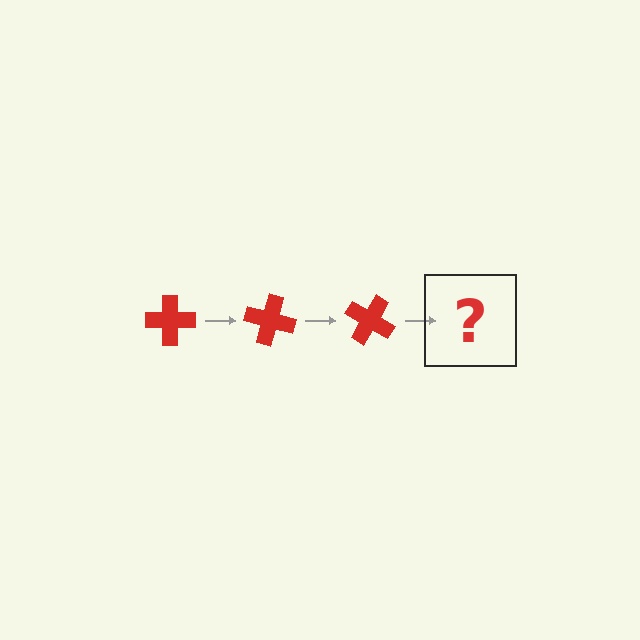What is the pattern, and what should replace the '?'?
The pattern is that the cross rotates 15 degrees each step. The '?' should be a red cross rotated 45 degrees.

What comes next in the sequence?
The next element should be a red cross rotated 45 degrees.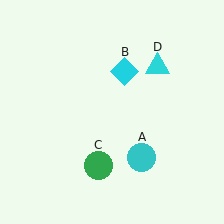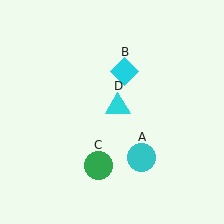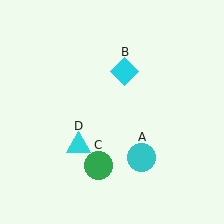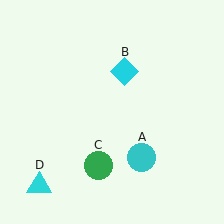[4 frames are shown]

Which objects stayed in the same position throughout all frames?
Cyan circle (object A) and cyan diamond (object B) and green circle (object C) remained stationary.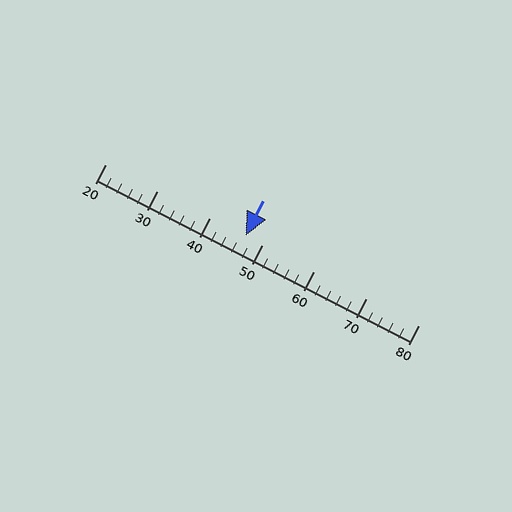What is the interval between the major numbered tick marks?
The major tick marks are spaced 10 units apart.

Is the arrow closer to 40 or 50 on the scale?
The arrow is closer to 50.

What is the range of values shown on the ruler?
The ruler shows values from 20 to 80.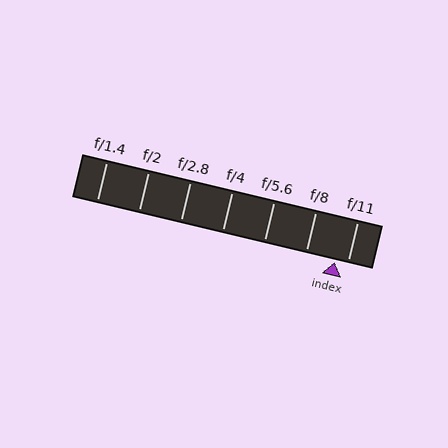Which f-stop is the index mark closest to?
The index mark is closest to f/11.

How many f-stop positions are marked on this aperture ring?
There are 7 f-stop positions marked.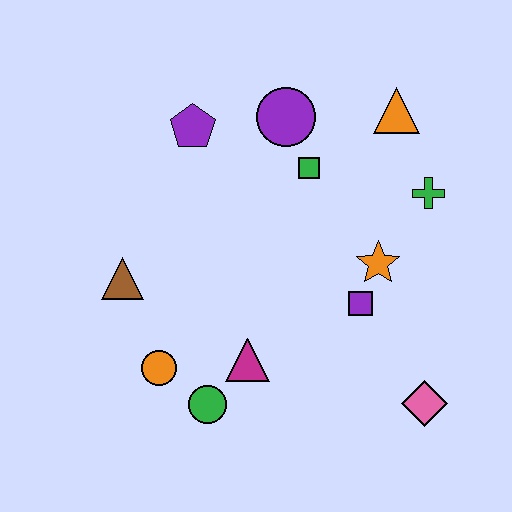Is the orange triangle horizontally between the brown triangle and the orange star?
No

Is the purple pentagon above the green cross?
Yes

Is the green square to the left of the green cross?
Yes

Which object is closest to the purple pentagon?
The purple circle is closest to the purple pentagon.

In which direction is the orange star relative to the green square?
The orange star is below the green square.